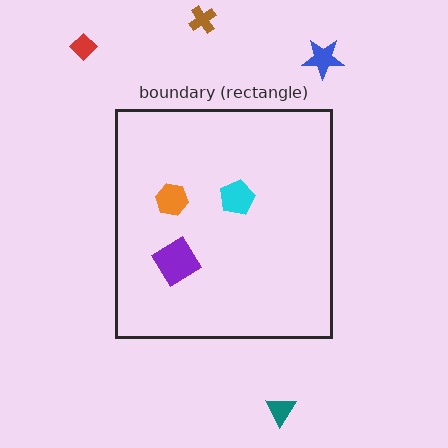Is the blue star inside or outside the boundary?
Outside.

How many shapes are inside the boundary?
3 inside, 4 outside.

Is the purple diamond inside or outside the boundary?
Inside.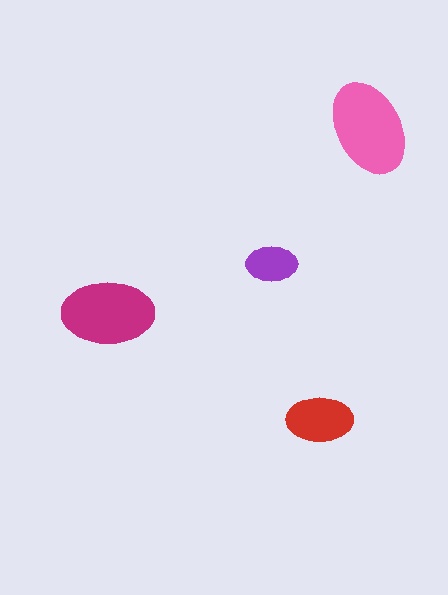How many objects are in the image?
There are 4 objects in the image.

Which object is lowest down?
The red ellipse is bottommost.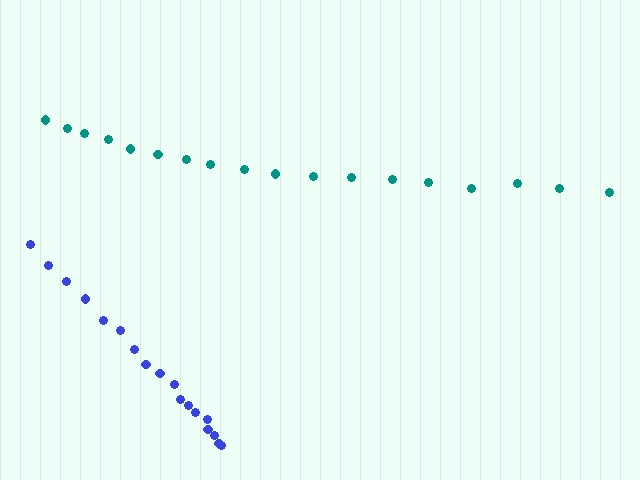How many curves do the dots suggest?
There are 2 distinct paths.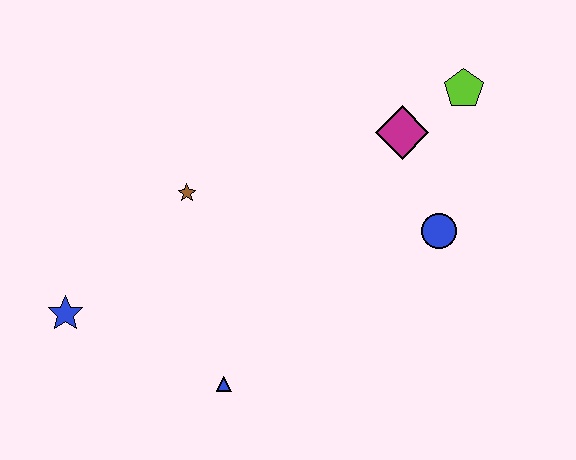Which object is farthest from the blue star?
The lime pentagon is farthest from the blue star.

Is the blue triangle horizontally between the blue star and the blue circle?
Yes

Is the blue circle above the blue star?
Yes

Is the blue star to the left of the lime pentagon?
Yes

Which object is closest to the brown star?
The blue star is closest to the brown star.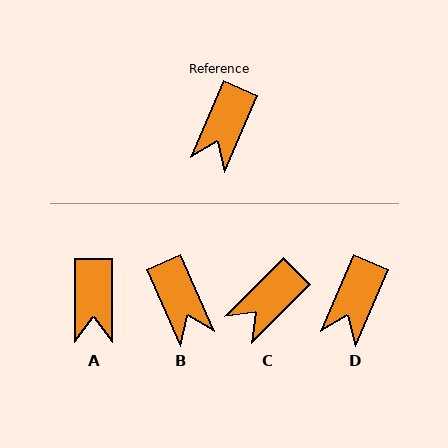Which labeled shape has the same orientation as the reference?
D.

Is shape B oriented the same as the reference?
No, it is off by about 47 degrees.